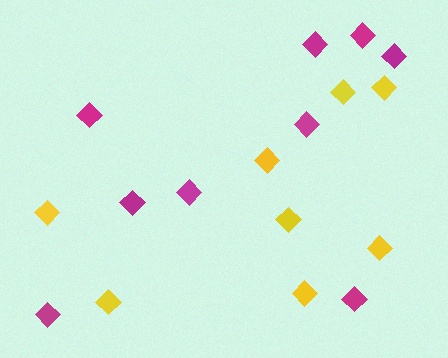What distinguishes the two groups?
There are 2 groups: one group of magenta diamonds (9) and one group of yellow diamonds (8).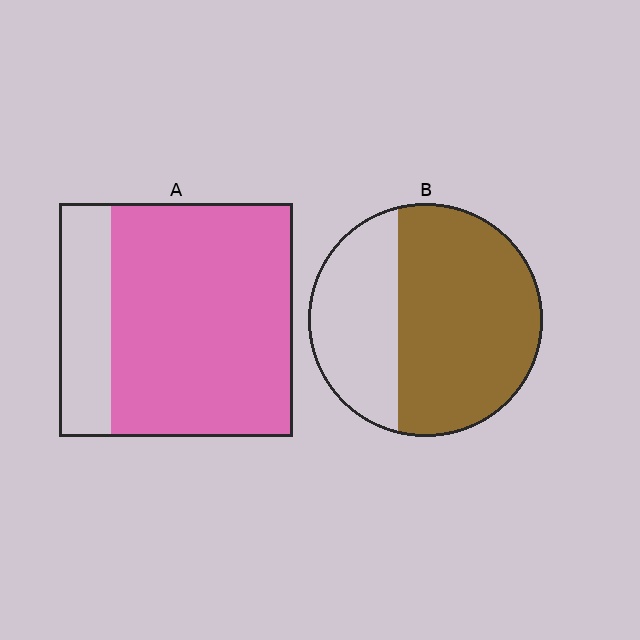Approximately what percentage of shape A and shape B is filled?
A is approximately 80% and B is approximately 65%.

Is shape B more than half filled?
Yes.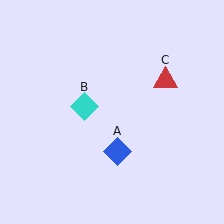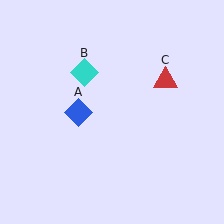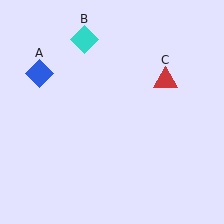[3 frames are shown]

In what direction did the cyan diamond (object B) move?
The cyan diamond (object B) moved up.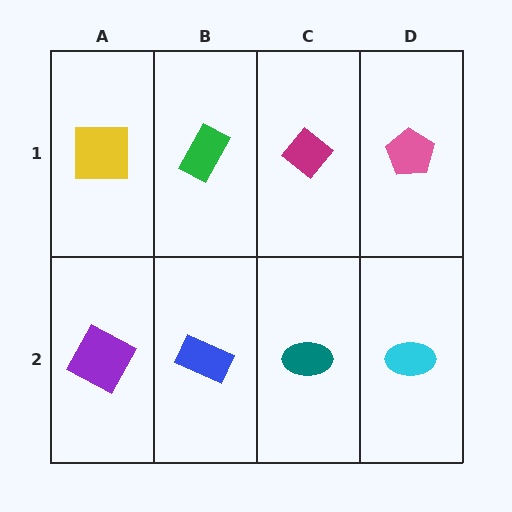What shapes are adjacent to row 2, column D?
A pink pentagon (row 1, column D), a teal ellipse (row 2, column C).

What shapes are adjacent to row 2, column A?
A yellow square (row 1, column A), a blue rectangle (row 2, column B).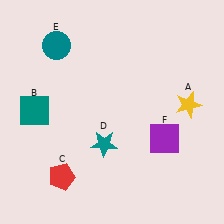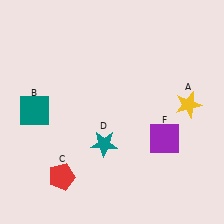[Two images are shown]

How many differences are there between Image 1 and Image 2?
There is 1 difference between the two images.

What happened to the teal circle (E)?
The teal circle (E) was removed in Image 2. It was in the top-left area of Image 1.